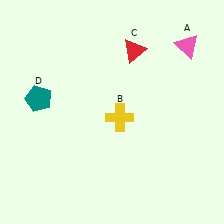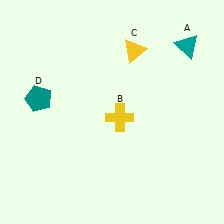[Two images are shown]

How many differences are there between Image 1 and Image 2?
There are 2 differences between the two images.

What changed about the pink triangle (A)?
In Image 1, A is pink. In Image 2, it changed to teal.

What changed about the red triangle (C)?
In Image 1, C is red. In Image 2, it changed to yellow.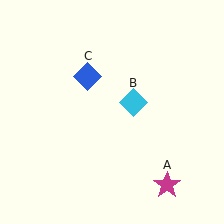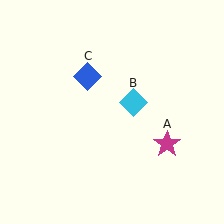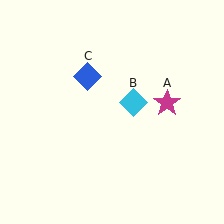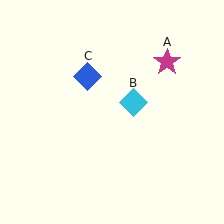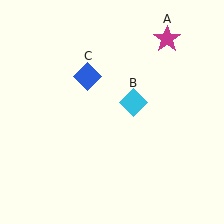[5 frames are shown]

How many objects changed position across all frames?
1 object changed position: magenta star (object A).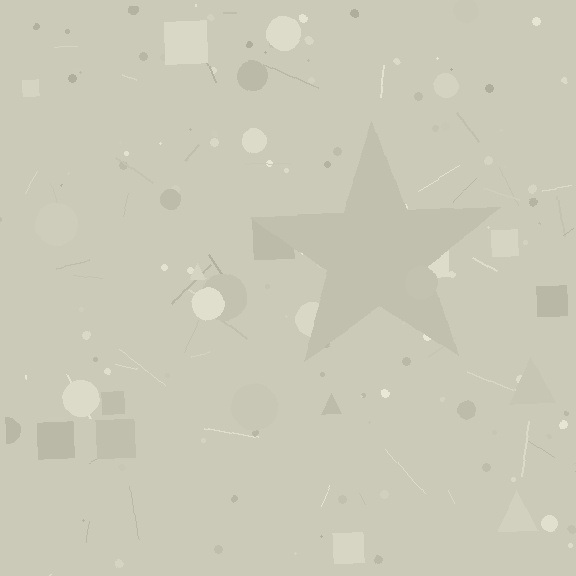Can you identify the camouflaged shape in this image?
The camouflaged shape is a star.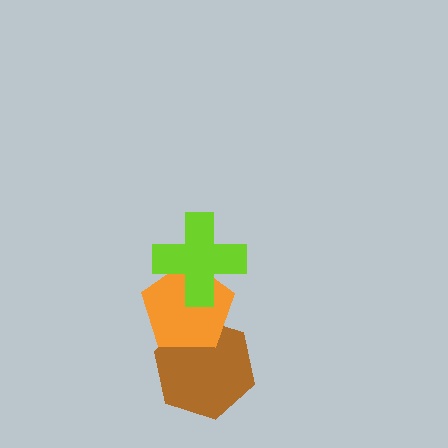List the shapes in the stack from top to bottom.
From top to bottom: the lime cross, the orange pentagon, the brown hexagon.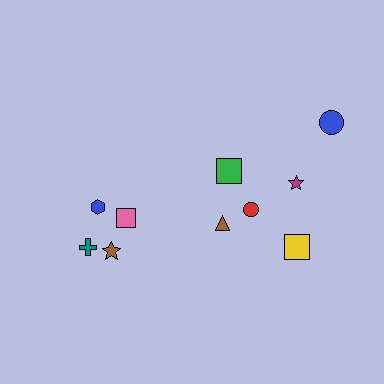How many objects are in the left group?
There are 4 objects.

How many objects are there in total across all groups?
There are 10 objects.